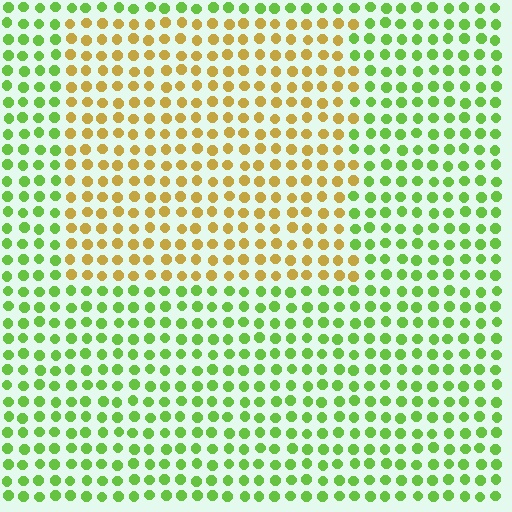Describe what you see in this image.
The image is filled with small lime elements in a uniform arrangement. A rectangle-shaped region is visible where the elements are tinted to a slightly different hue, forming a subtle color boundary.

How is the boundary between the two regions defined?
The boundary is defined purely by a slight shift in hue (about 57 degrees). Spacing, size, and orientation are identical on both sides.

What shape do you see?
I see a rectangle.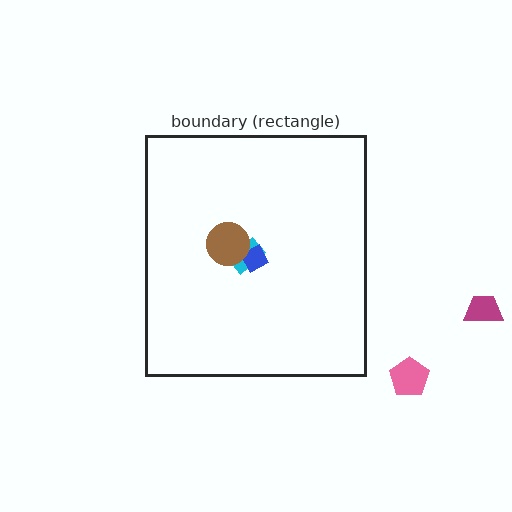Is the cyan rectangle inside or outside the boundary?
Inside.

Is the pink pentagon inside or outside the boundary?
Outside.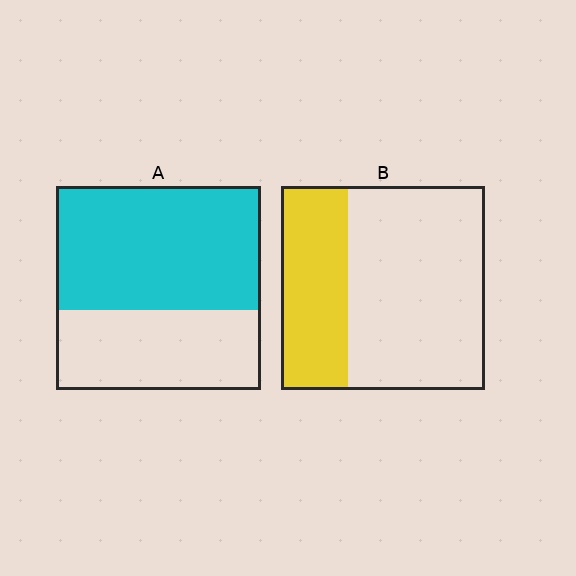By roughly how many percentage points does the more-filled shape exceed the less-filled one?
By roughly 30 percentage points (A over B).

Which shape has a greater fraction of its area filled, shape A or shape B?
Shape A.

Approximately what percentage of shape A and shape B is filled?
A is approximately 60% and B is approximately 35%.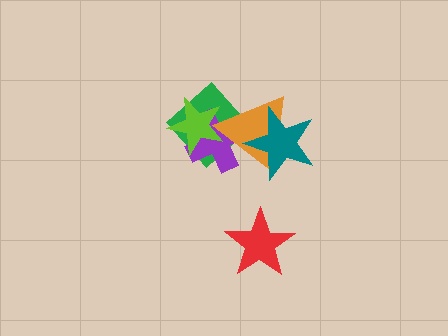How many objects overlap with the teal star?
1 object overlaps with the teal star.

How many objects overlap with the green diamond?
3 objects overlap with the green diamond.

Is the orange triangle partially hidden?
Yes, it is partially covered by another shape.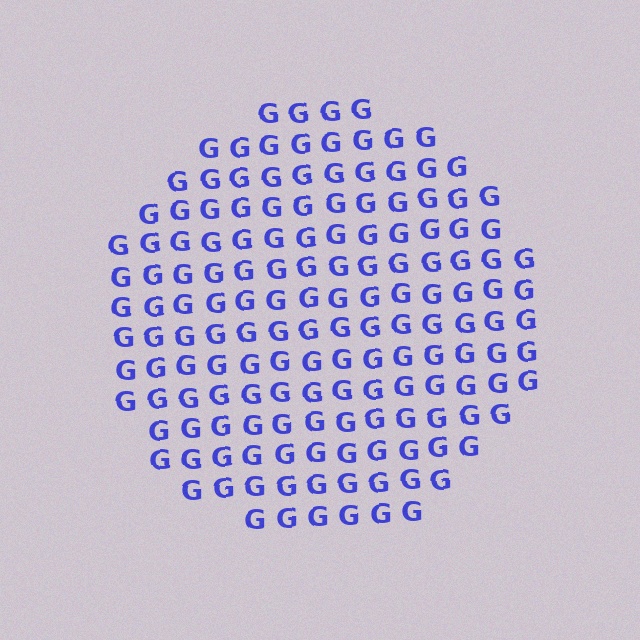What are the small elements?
The small elements are letter G's.